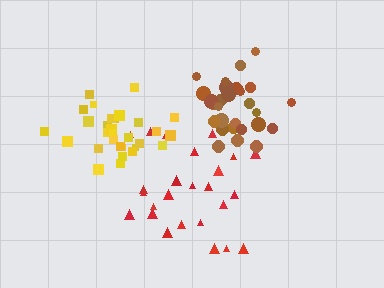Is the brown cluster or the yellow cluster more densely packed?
Brown.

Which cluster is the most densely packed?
Brown.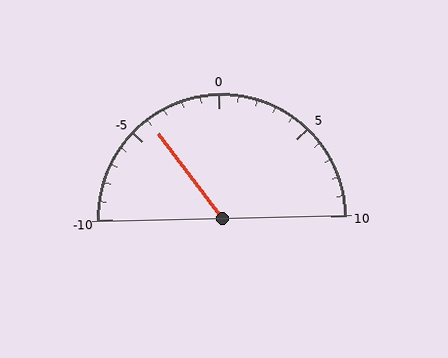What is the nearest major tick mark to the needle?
The nearest major tick mark is -5.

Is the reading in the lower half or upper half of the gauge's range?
The reading is in the lower half of the range (-10 to 10).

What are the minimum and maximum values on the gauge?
The gauge ranges from -10 to 10.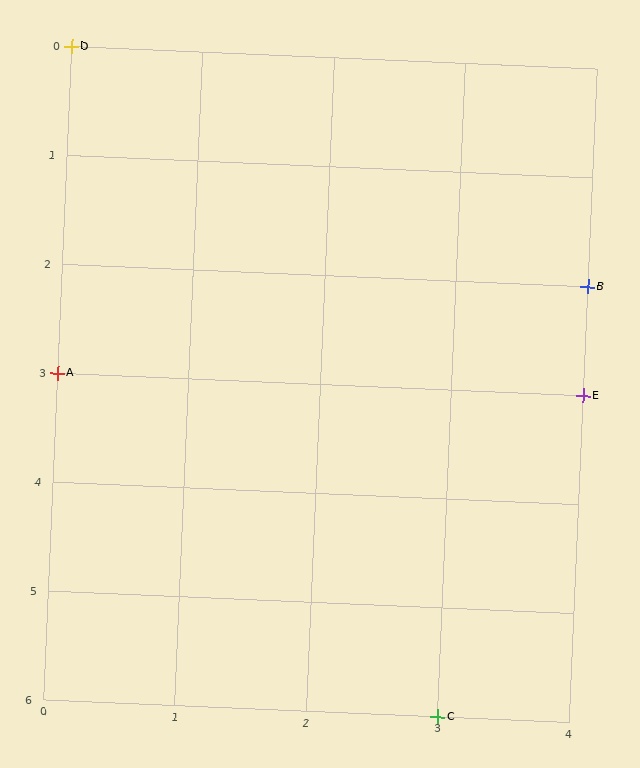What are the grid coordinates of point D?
Point D is at grid coordinates (0, 0).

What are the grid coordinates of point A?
Point A is at grid coordinates (0, 3).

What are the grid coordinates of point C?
Point C is at grid coordinates (3, 6).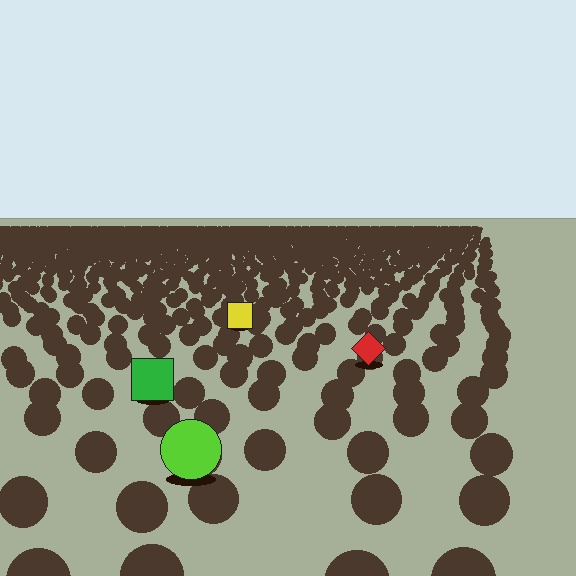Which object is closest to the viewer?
The lime circle is closest. The texture marks near it are larger and more spread out.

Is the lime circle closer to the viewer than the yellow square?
Yes. The lime circle is closer — you can tell from the texture gradient: the ground texture is coarser near it.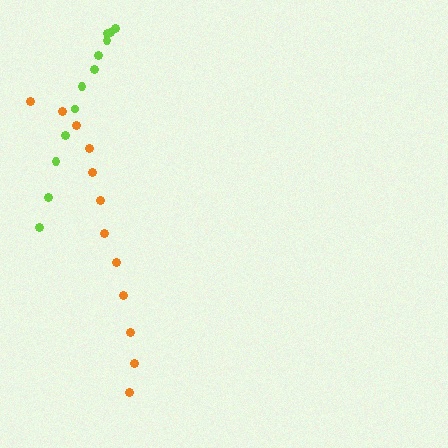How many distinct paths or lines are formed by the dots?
There are 2 distinct paths.